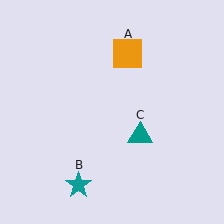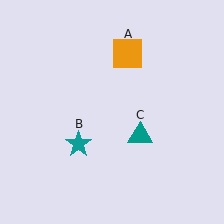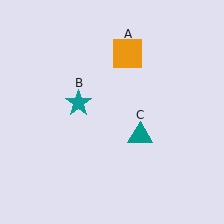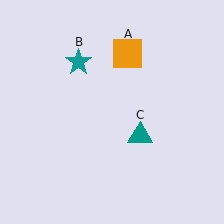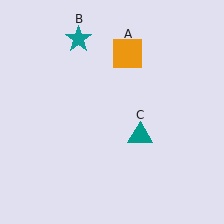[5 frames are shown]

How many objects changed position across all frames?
1 object changed position: teal star (object B).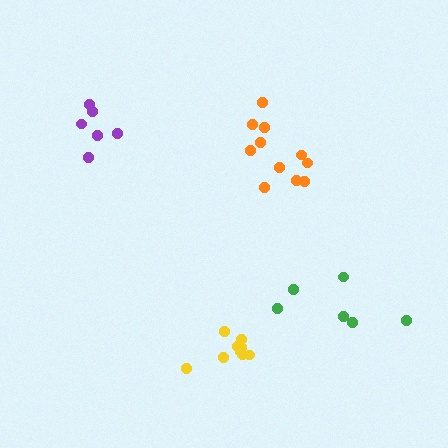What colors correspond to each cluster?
The clusters are colored: orange, yellow, purple, green.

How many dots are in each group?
Group 1: 11 dots, Group 2: 9 dots, Group 3: 6 dots, Group 4: 6 dots (32 total).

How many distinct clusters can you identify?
There are 4 distinct clusters.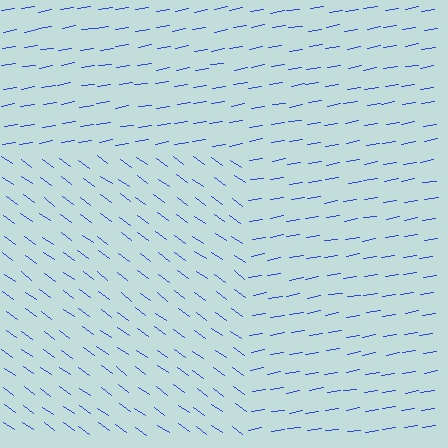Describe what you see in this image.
The image is filled with small blue line segments. A rectangle region in the image has lines oriented differently from the surrounding lines, creating a visible texture boundary.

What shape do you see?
I see a rectangle.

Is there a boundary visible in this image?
Yes, there is a texture boundary formed by a change in line orientation.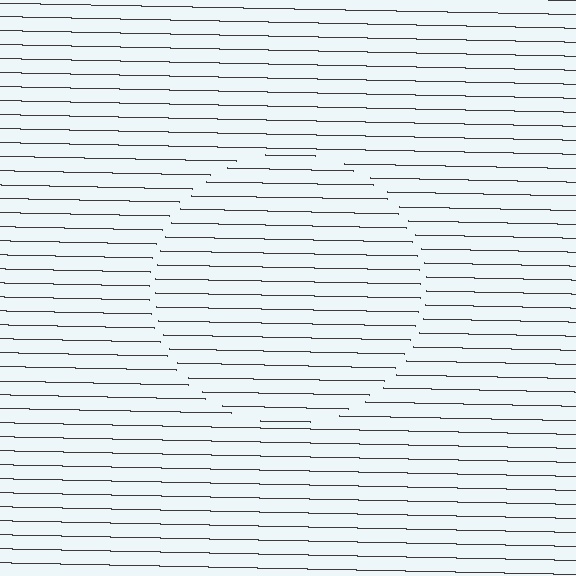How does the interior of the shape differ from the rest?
The interior of the shape contains the same grating, shifted by half a period — the contour is defined by the phase discontinuity where line-ends from the inner and outer gratings abut.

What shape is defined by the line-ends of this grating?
An illusory circle. The interior of the shape contains the same grating, shifted by half a period — the contour is defined by the phase discontinuity where line-ends from the inner and outer gratings abut.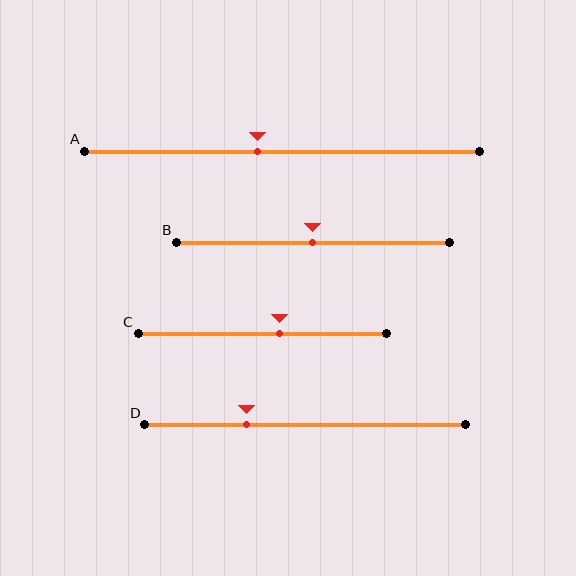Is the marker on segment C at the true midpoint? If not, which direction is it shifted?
No, the marker on segment C is shifted to the right by about 7% of the segment length.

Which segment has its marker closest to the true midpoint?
Segment B has its marker closest to the true midpoint.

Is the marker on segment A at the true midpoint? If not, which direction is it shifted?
No, the marker on segment A is shifted to the left by about 6% of the segment length.